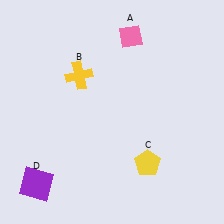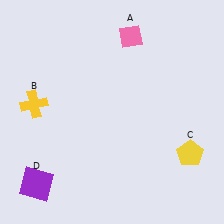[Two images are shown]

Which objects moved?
The objects that moved are: the yellow cross (B), the yellow pentagon (C).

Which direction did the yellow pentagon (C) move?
The yellow pentagon (C) moved right.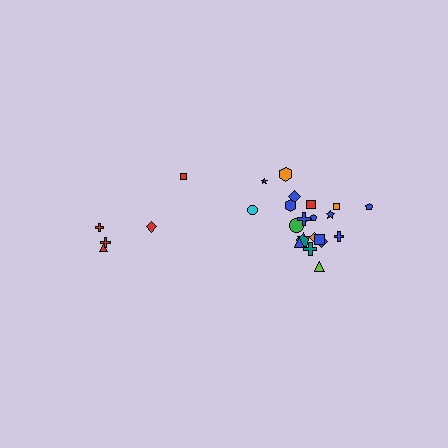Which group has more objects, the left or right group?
The right group.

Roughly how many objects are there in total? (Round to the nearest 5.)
Roughly 25 objects in total.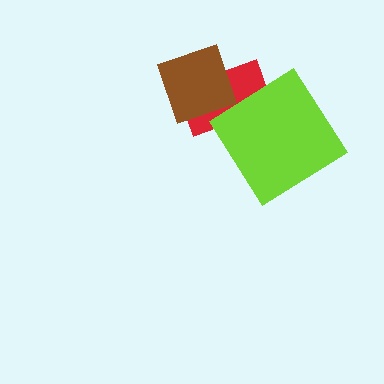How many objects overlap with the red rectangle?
2 objects overlap with the red rectangle.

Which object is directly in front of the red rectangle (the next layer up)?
The brown diamond is directly in front of the red rectangle.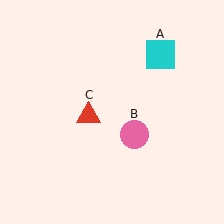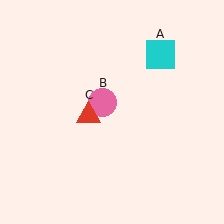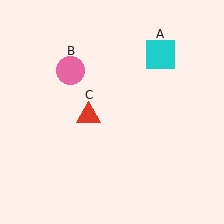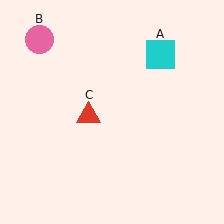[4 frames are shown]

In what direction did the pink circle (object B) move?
The pink circle (object B) moved up and to the left.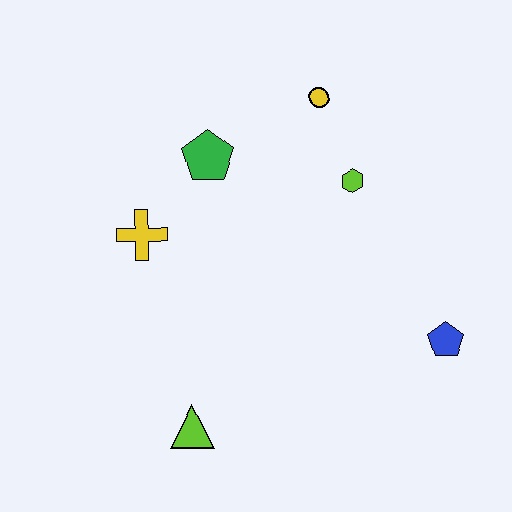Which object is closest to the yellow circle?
The lime hexagon is closest to the yellow circle.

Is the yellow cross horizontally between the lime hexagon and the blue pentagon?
No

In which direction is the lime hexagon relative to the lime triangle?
The lime hexagon is above the lime triangle.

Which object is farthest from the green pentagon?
The blue pentagon is farthest from the green pentagon.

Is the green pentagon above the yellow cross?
Yes